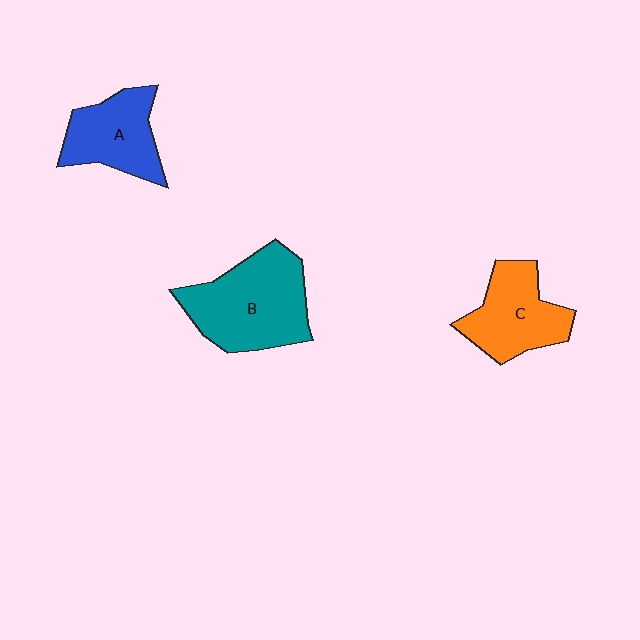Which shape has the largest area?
Shape B (teal).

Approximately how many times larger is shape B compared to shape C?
Approximately 1.4 times.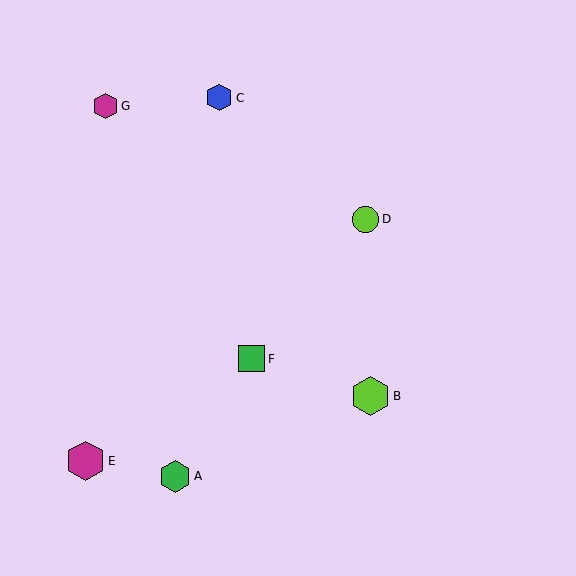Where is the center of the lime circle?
The center of the lime circle is at (365, 219).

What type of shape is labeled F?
Shape F is a green square.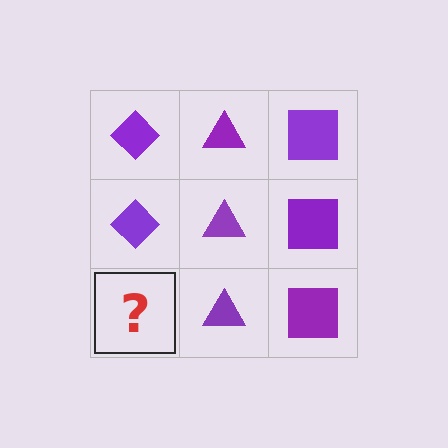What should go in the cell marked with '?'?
The missing cell should contain a purple diamond.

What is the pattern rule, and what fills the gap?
The rule is that each column has a consistent shape. The gap should be filled with a purple diamond.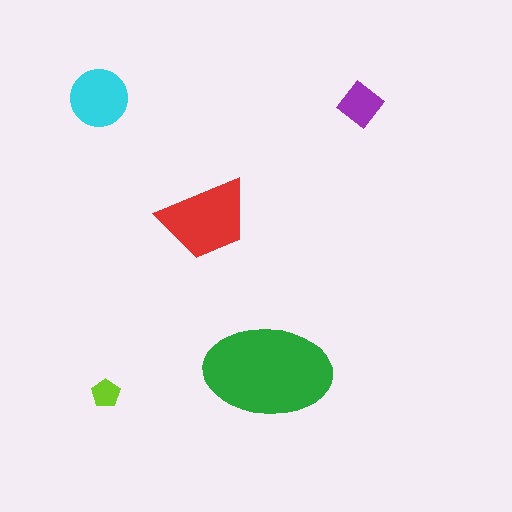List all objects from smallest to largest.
The lime pentagon, the purple diamond, the cyan circle, the red trapezoid, the green ellipse.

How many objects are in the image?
There are 5 objects in the image.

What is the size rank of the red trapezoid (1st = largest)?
2nd.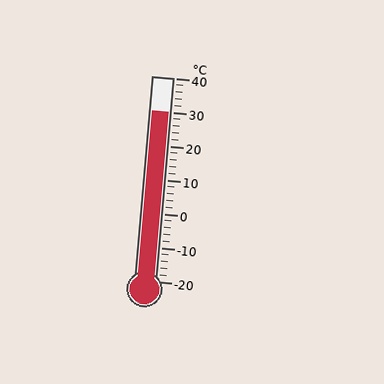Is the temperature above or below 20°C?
The temperature is above 20°C.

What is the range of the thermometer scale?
The thermometer scale ranges from -20°C to 40°C.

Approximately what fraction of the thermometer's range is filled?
The thermometer is filled to approximately 85% of its range.